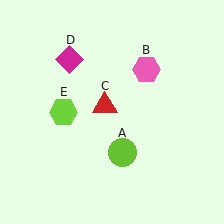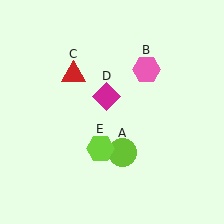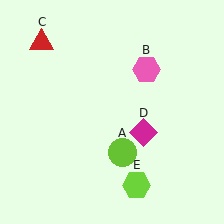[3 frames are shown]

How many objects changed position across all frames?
3 objects changed position: red triangle (object C), magenta diamond (object D), lime hexagon (object E).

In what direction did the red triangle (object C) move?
The red triangle (object C) moved up and to the left.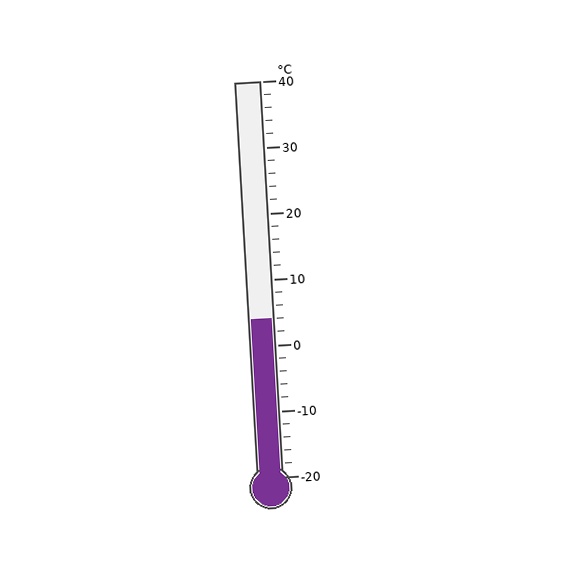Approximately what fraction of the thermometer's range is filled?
The thermometer is filled to approximately 40% of its range.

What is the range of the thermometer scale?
The thermometer scale ranges from -20°C to 40°C.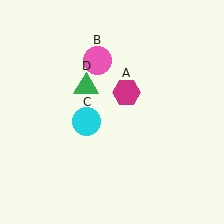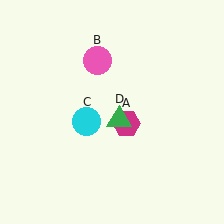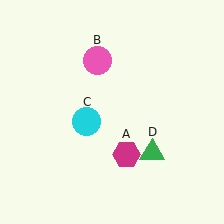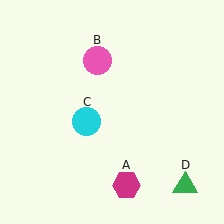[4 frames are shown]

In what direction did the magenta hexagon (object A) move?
The magenta hexagon (object A) moved down.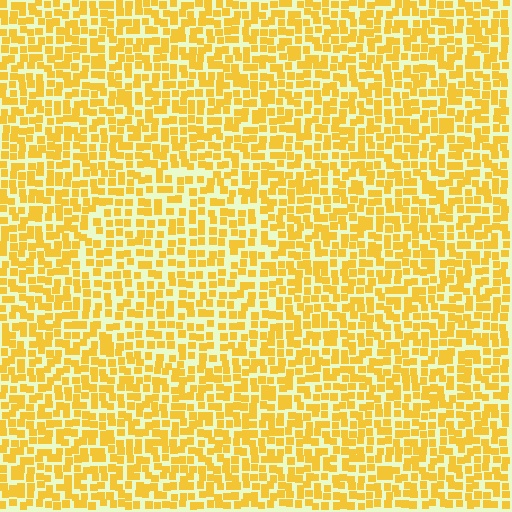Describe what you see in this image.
The image contains small yellow elements arranged at two different densities. A circle-shaped region is visible where the elements are less densely packed than the surrounding area.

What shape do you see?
I see a circle.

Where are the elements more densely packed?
The elements are more densely packed outside the circle boundary.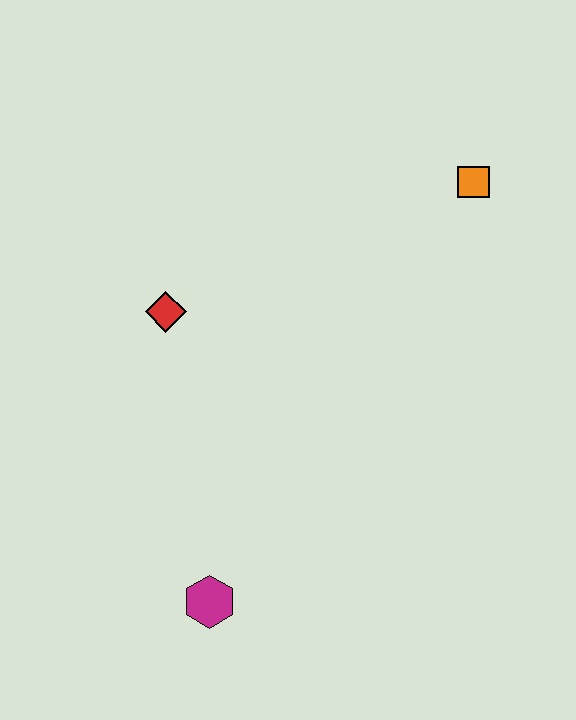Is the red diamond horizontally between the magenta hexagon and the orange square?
No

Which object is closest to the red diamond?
The magenta hexagon is closest to the red diamond.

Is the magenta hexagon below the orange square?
Yes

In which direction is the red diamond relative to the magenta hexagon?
The red diamond is above the magenta hexagon.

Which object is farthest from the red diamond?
The orange square is farthest from the red diamond.